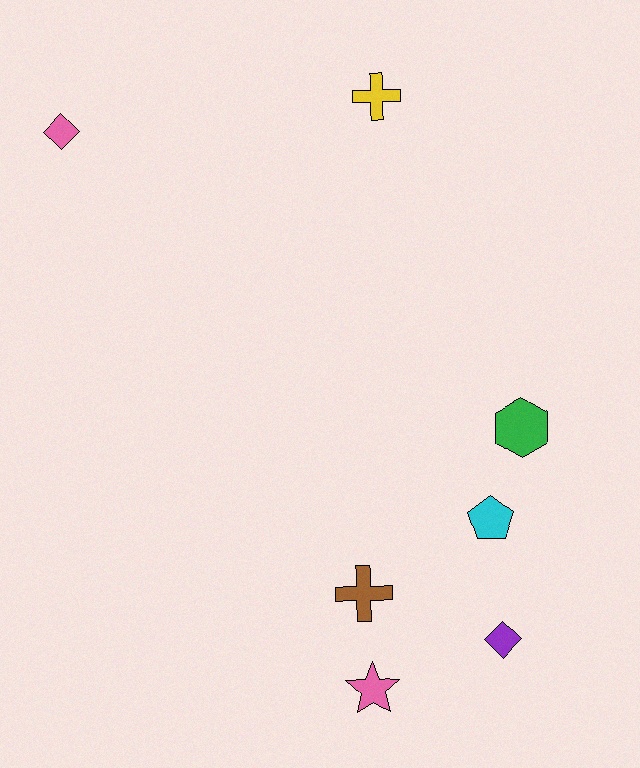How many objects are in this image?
There are 7 objects.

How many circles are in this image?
There are no circles.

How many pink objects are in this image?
There are 2 pink objects.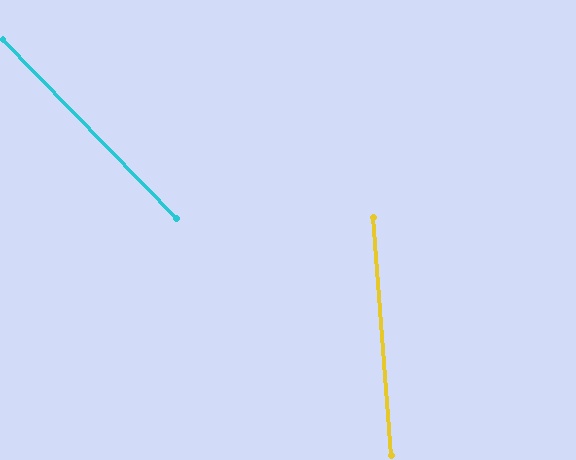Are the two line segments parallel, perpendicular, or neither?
Neither parallel nor perpendicular — they differ by about 39°.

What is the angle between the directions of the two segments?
Approximately 39 degrees.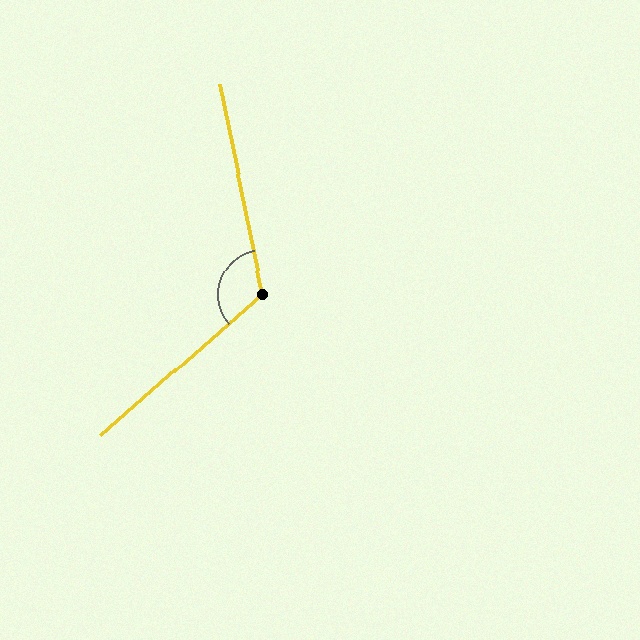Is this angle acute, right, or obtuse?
It is obtuse.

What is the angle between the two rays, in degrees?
Approximately 120 degrees.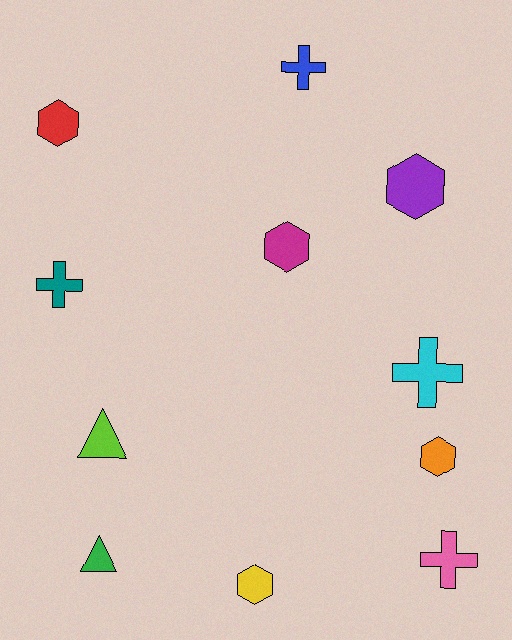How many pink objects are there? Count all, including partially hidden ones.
There is 1 pink object.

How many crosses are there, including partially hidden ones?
There are 4 crosses.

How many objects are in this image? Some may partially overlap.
There are 11 objects.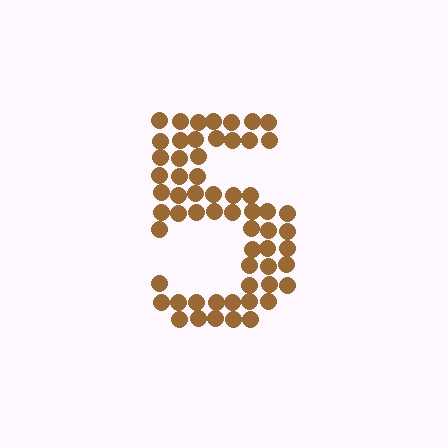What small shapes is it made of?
It is made of small circles.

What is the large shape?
The large shape is the digit 5.